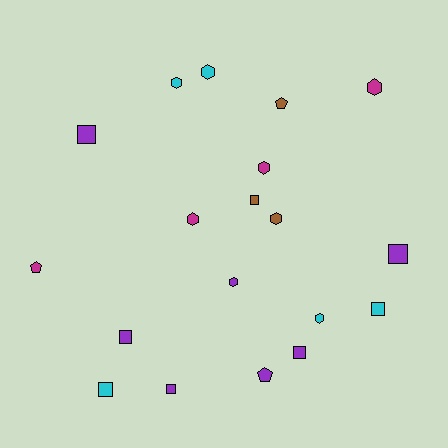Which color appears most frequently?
Purple, with 7 objects.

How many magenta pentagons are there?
There is 1 magenta pentagon.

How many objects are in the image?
There are 19 objects.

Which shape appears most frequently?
Square, with 8 objects.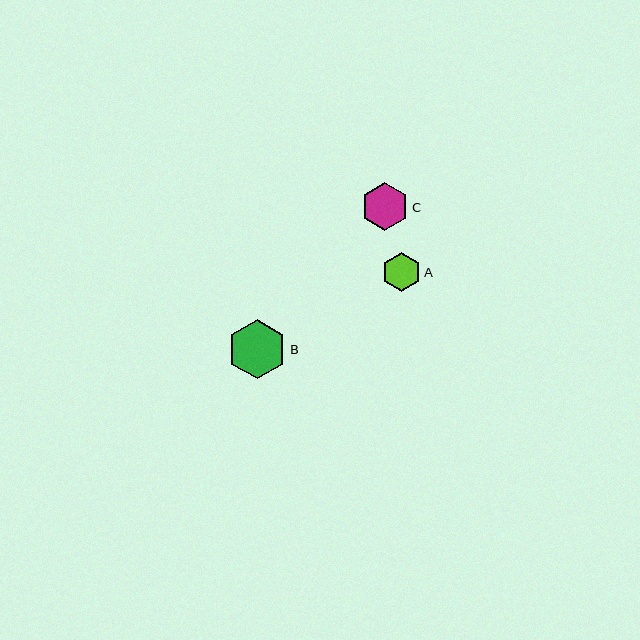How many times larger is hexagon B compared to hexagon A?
Hexagon B is approximately 1.5 times the size of hexagon A.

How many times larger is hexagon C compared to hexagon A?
Hexagon C is approximately 1.2 times the size of hexagon A.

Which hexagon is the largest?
Hexagon B is the largest with a size of approximately 59 pixels.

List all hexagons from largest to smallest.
From largest to smallest: B, C, A.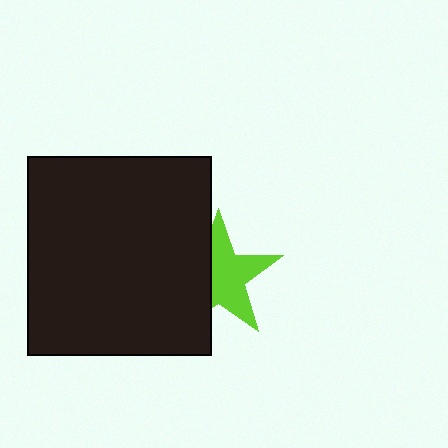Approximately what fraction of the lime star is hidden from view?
Roughly 38% of the lime star is hidden behind the black rectangle.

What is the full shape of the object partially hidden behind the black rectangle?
The partially hidden object is a lime star.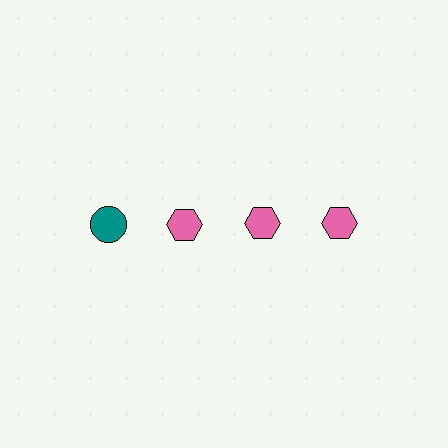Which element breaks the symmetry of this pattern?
The teal circle in the top row, leftmost column breaks the symmetry. All other shapes are pink hexagons.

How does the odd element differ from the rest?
It differs in both color (teal instead of pink) and shape (circle instead of hexagon).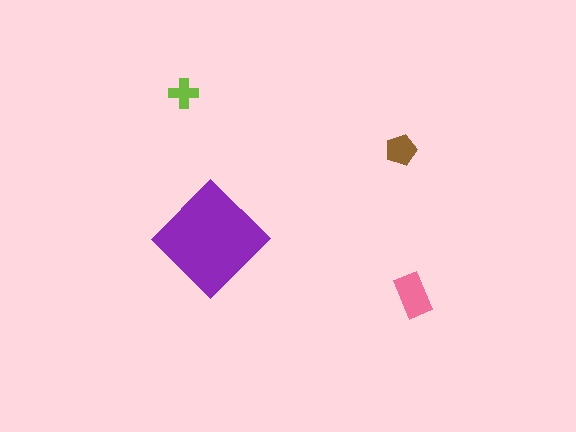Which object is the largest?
The purple diamond.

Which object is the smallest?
The lime cross.